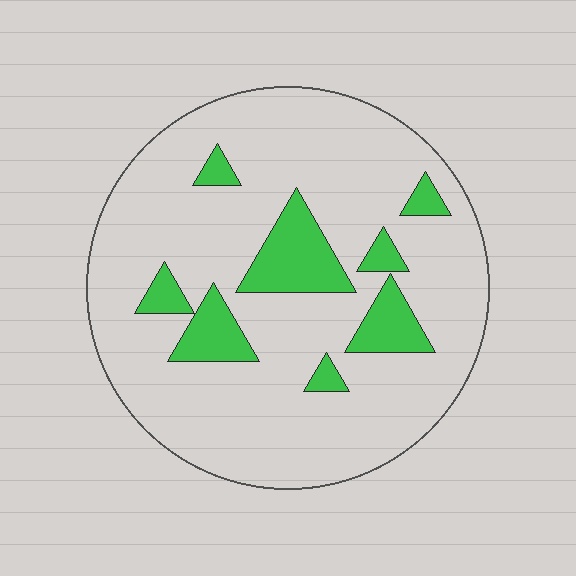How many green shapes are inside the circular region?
8.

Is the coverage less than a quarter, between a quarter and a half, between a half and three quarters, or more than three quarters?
Less than a quarter.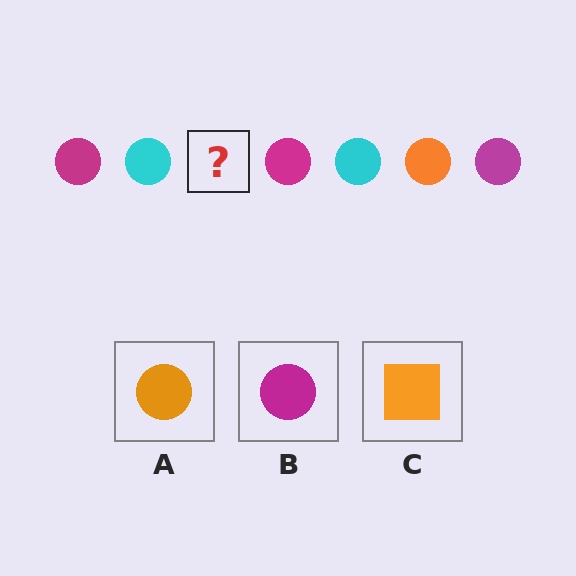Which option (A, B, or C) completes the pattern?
A.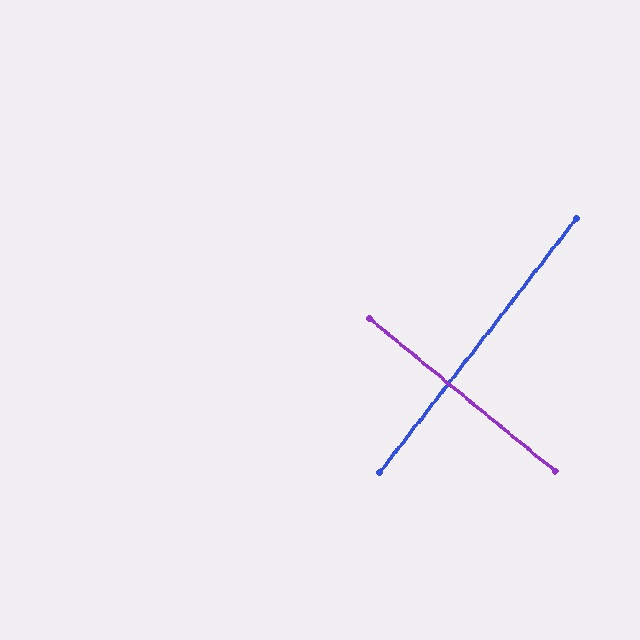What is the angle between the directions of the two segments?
Approximately 88 degrees.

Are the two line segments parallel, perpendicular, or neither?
Perpendicular — they meet at approximately 88°.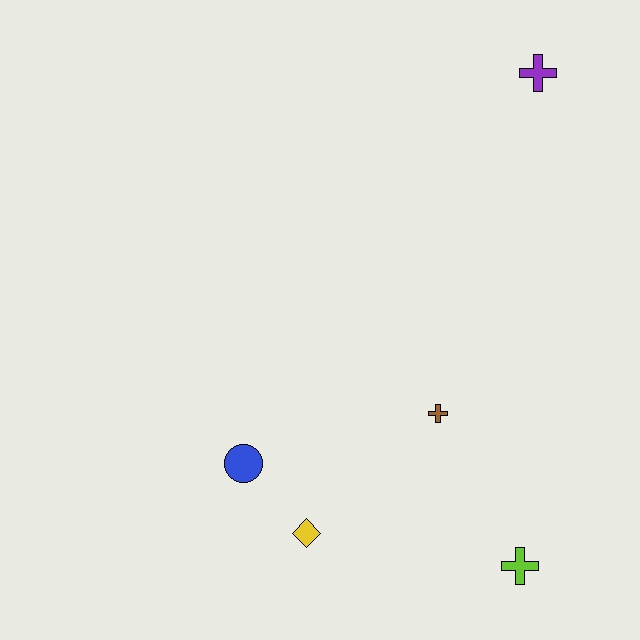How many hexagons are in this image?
There are no hexagons.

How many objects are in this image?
There are 5 objects.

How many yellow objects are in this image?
There is 1 yellow object.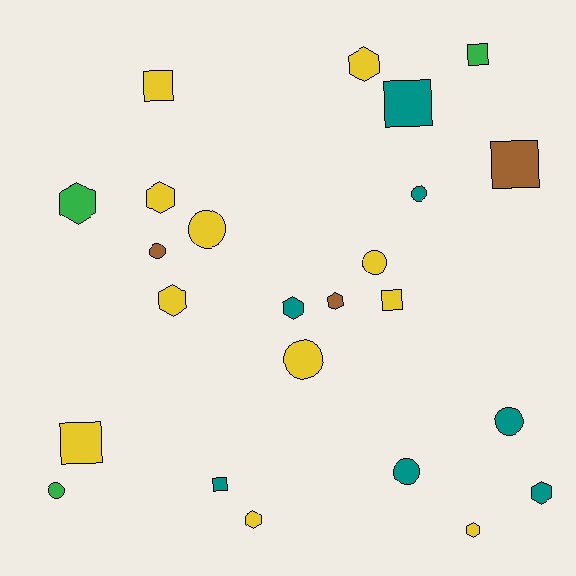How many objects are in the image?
There are 24 objects.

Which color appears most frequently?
Yellow, with 11 objects.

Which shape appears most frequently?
Hexagon, with 9 objects.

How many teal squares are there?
There are 2 teal squares.